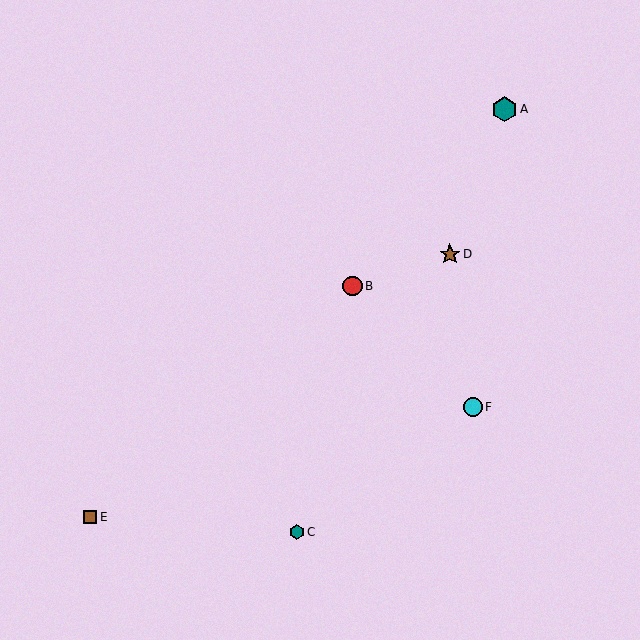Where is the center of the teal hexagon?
The center of the teal hexagon is at (505, 109).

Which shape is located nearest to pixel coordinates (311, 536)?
The teal hexagon (labeled C) at (297, 532) is nearest to that location.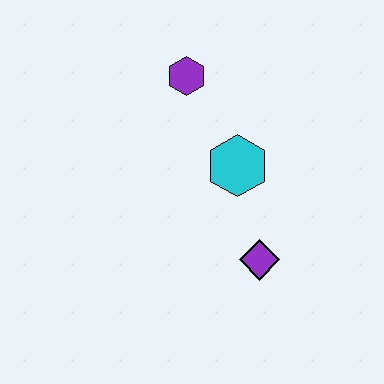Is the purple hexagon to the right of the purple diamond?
No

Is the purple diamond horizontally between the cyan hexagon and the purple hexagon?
No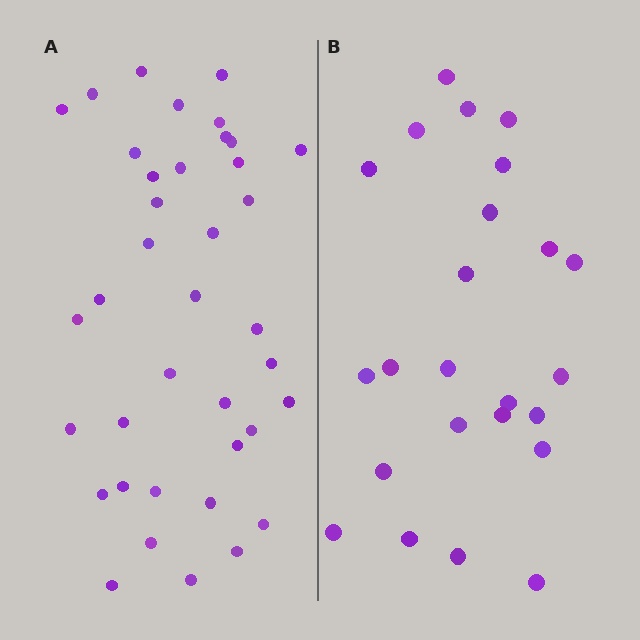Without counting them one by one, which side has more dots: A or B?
Region A (the left region) has more dots.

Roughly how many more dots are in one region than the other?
Region A has approximately 15 more dots than region B.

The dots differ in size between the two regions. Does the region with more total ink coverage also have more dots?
No. Region B has more total ink coverage because its dots are larger, but region A actually contains more individual dots. Total area can be misleading — the number of items is what matters here.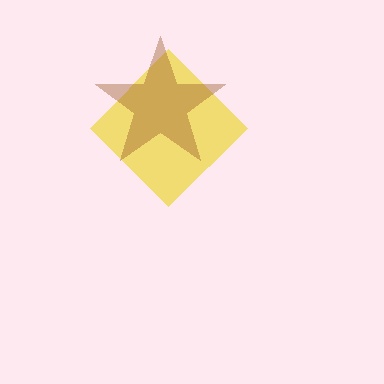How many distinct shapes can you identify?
There are 2 distinct shapes: a yellow diamond, a brown star.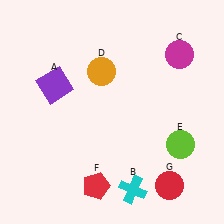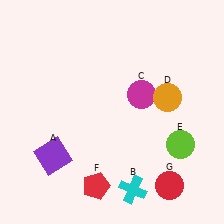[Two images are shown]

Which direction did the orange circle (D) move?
The orange circle (D) moved right.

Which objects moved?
The objects that moved are: the purple square (A), the magenta circle (C), the orange circle (D).